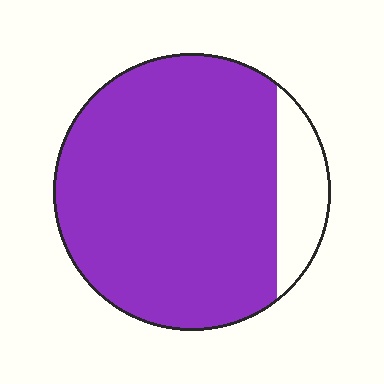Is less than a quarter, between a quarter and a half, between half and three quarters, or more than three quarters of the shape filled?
More than three quarters.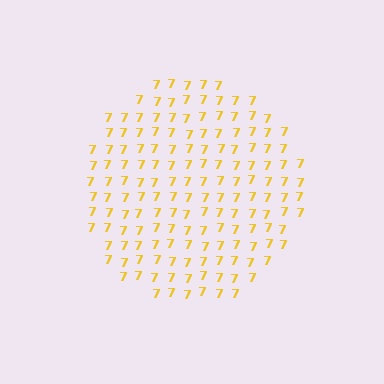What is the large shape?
The large shape is a circle.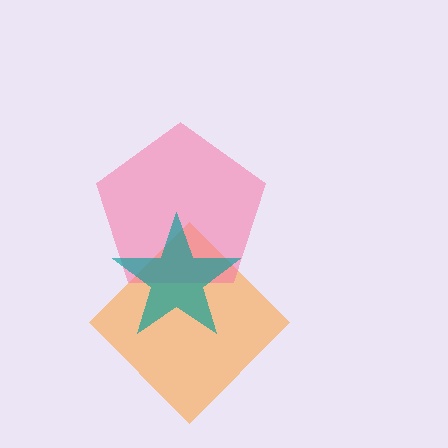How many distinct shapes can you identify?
There are 3 distinct shapes: an orange diamond, a pink pentagon, a teal star.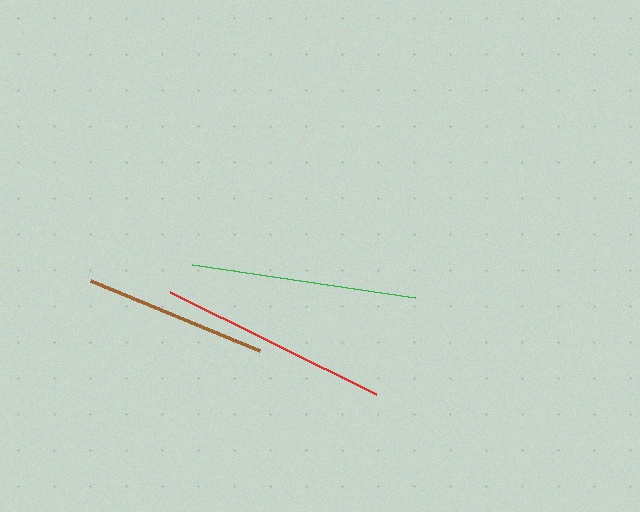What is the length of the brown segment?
The brown segment is approximately 183 pixels long.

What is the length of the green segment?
The green segment is approximately 225 pixels long.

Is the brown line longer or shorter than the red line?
The red line is longer than the brown line.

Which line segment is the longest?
The red line is the longest at approximately 230 pixels.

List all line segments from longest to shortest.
From longest to shortest: red, green, brown.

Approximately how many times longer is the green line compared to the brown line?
The green line is approximately 1.2 times the length of the brown line.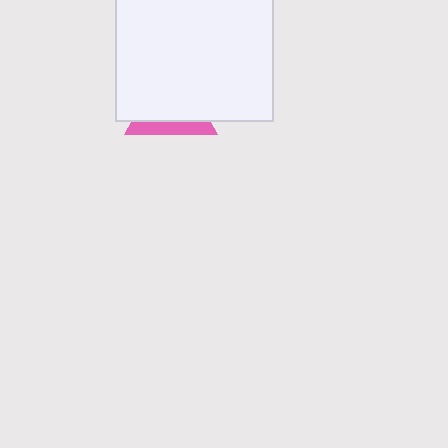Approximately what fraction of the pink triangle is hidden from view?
Roughly 69% of the pink triangle is hidden behind the white square.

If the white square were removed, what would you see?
You would see the complete pink triangle.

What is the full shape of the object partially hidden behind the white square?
The partially hidden object is a pink triangle.